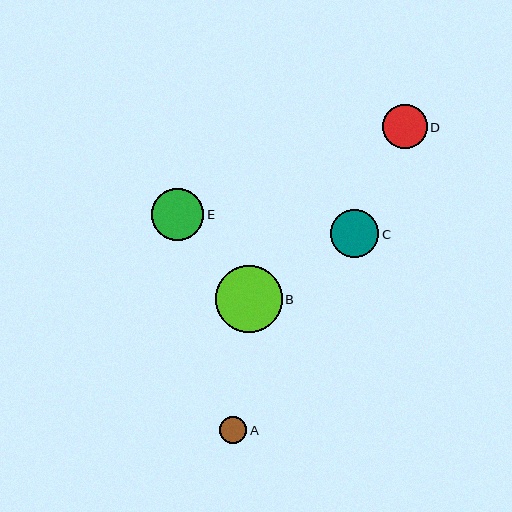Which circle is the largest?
Circle B is the largest with a size of approximately 67 pixels.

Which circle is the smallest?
Circle A is the smallest with a size of approximately 27 pixels.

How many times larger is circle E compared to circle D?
Circle E is approximately 1.2 times the size of circle D.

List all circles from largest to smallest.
From largest to smallest: B, E, C, D, A.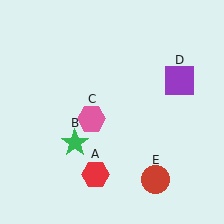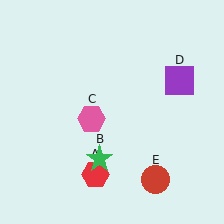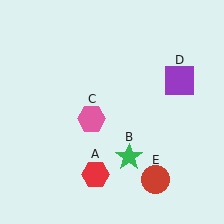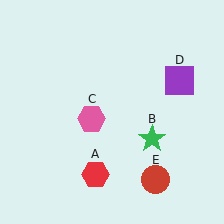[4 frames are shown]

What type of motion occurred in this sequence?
The green star (object B) rotated counterclockwise around the center of the scene.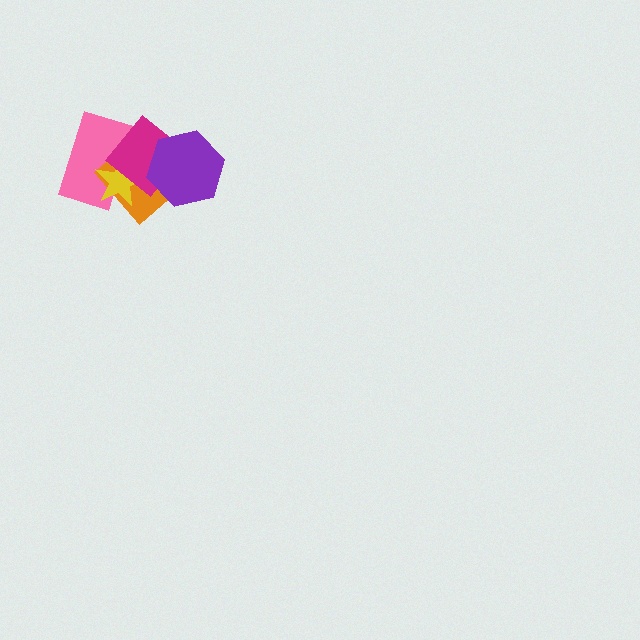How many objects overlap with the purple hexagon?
2 objects overlap with the purple hexagon.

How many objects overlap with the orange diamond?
4 objects overlap with the orange diamond.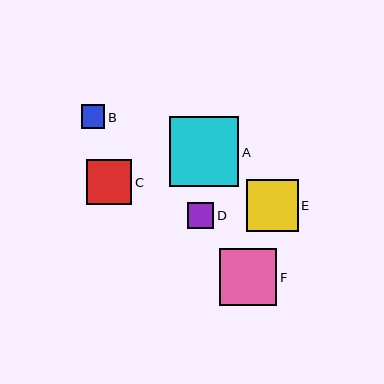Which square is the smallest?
Square B is the smallest with a size of approximately 24 pixels.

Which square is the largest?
Square A is the largest with a size of approximately 70 pixels.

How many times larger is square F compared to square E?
Square F is approximately 1.1 times the size of square E.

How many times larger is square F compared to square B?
Square F is approximately 2.4 times the size of square B.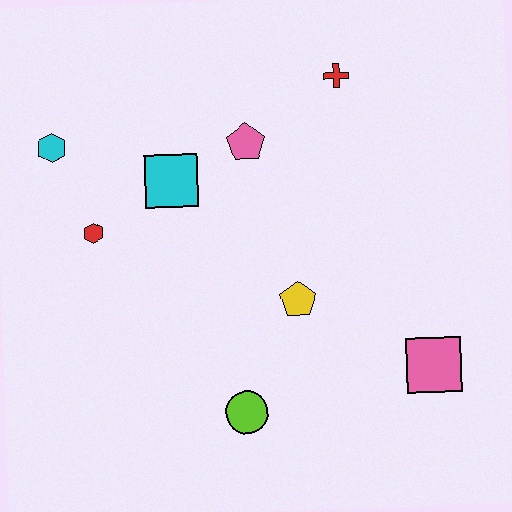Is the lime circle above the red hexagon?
No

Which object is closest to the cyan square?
The pink pentagon is closest to the cyan square.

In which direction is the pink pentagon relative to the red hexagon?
The pink pentagon is to the right of the red hexagon.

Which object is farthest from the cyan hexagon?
The pink square is farthest from the cyan hexagon.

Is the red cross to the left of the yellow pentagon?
No